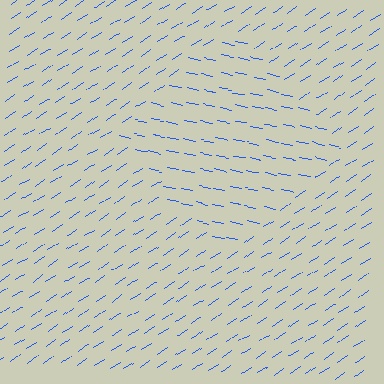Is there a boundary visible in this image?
Yes, there is a texture boundary formed by a change in line orientation.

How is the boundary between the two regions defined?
The boundary is defined purely by a change in line orientation (approximately 45 degrees difference). All lines are the same color and thickness.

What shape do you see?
I see a diamond.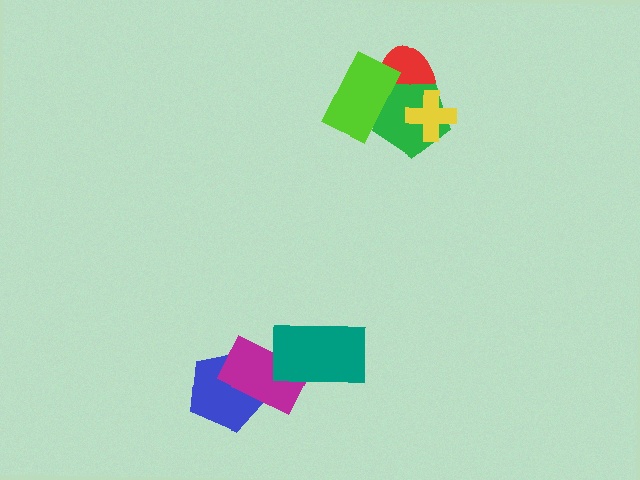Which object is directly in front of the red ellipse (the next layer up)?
The green pentagon is directly in front of the red ellipse.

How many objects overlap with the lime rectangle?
2 objects overlap with the lime rectangle.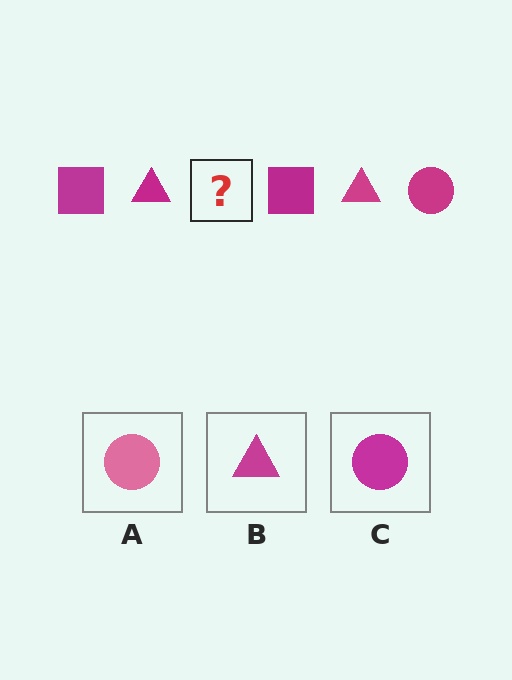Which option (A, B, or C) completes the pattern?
C.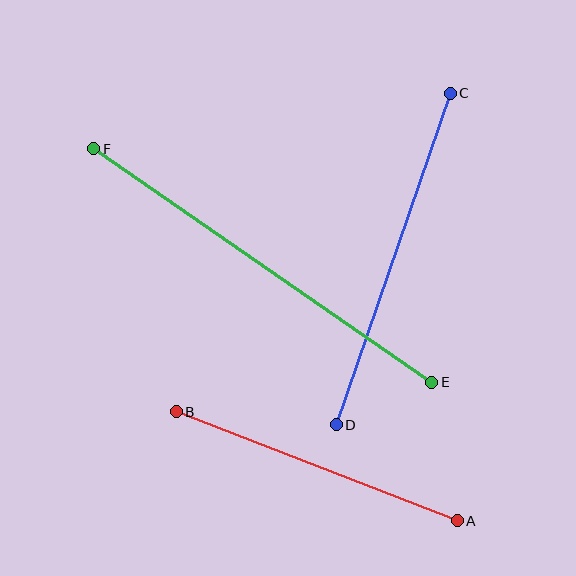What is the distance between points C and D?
The distance is approximately 350 pixels.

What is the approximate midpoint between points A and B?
The midpoint is at approximately (317, 466) pixels.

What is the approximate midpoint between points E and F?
The midpoint is at approximately (263, 265) pixels.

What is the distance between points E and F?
The distance is approximately 411 pixels.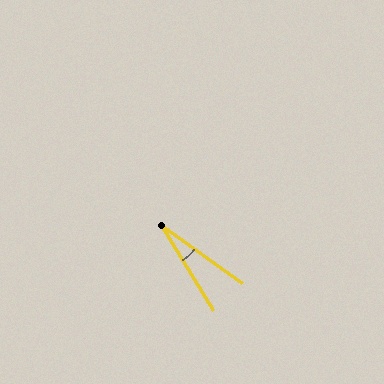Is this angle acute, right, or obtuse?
It is acute.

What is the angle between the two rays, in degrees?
Approximately 23 degrees.